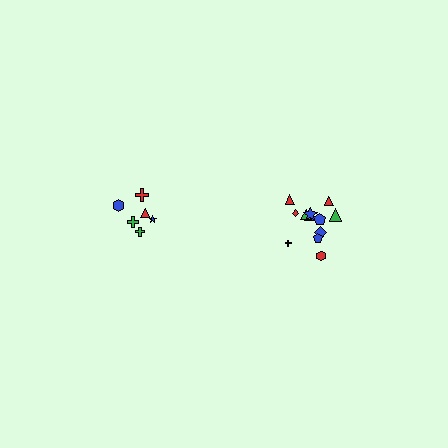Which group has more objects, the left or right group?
The right group.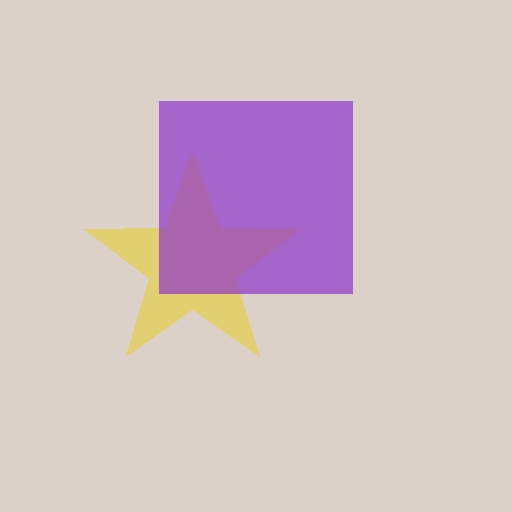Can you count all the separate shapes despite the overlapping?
Yes, there are 2 separate shapes.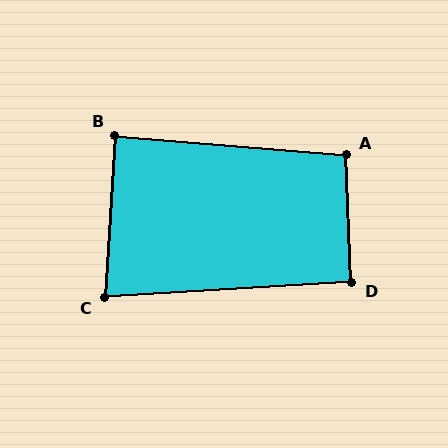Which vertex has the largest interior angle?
A, at approximately 97 degrees.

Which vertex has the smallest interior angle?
C, at approximately 83 degrees.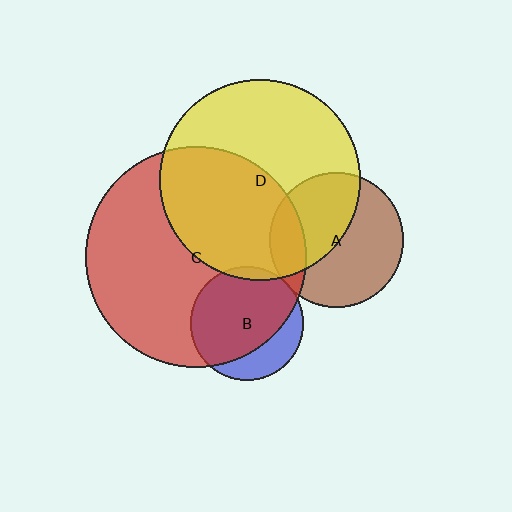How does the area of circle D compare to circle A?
Approximately 2.2 times.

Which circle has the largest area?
Circle C (red).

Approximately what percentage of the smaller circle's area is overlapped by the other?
Approximately 45%.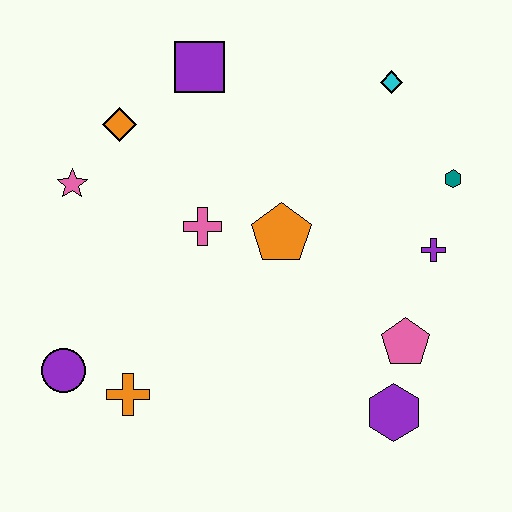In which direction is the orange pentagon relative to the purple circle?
The orange pentagon is to the right of the purple circle.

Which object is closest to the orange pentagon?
The pink cross is closest to the orange pentagon.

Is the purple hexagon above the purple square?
No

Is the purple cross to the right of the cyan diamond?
Yes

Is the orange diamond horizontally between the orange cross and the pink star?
Yes